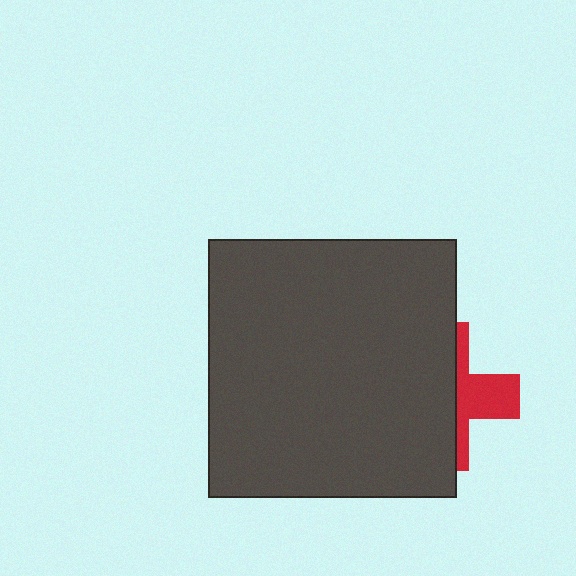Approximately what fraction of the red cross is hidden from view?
Roughly 65% of the red cross is hidden behind the dark gray rectangle.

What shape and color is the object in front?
The object in front is a dark gray rectangle.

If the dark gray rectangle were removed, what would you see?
You would see the complete red cross.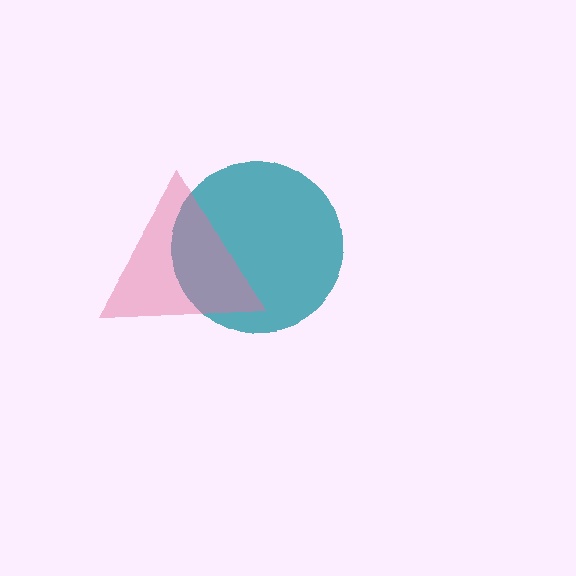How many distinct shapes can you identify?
There are 2 distinct shapes: a teal circle, a pink triangle.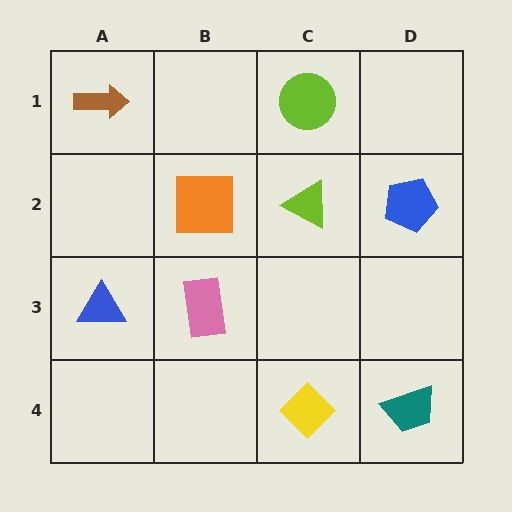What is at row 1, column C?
A lime circle.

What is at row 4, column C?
A yellow diamond.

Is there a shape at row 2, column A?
No, that cell is empty.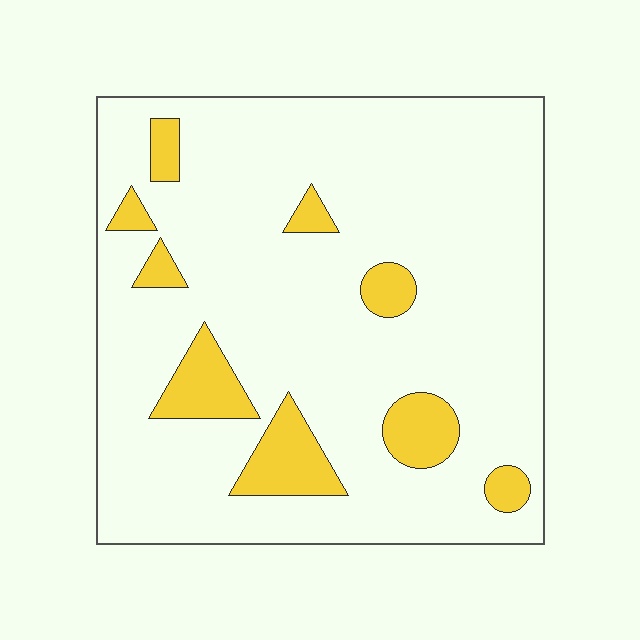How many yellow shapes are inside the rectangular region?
9.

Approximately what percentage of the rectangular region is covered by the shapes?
Approximately 15%.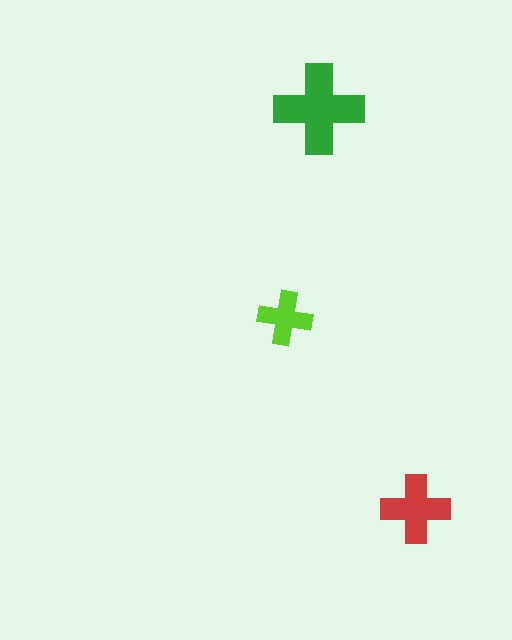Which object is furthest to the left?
The lime cross is leftmost.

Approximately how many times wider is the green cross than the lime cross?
About 1.5 times wider.